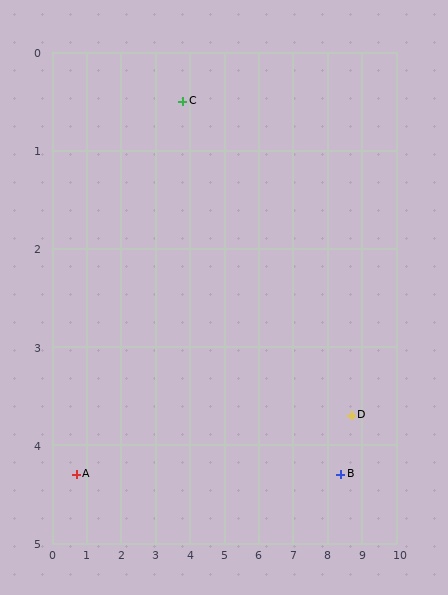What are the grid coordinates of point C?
Point C is at approximately (3.8, 0.5).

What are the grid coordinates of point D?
Point D is at approximately (8.7, 3.7).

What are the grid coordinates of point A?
Point A is at approximately (0.7, 4.3).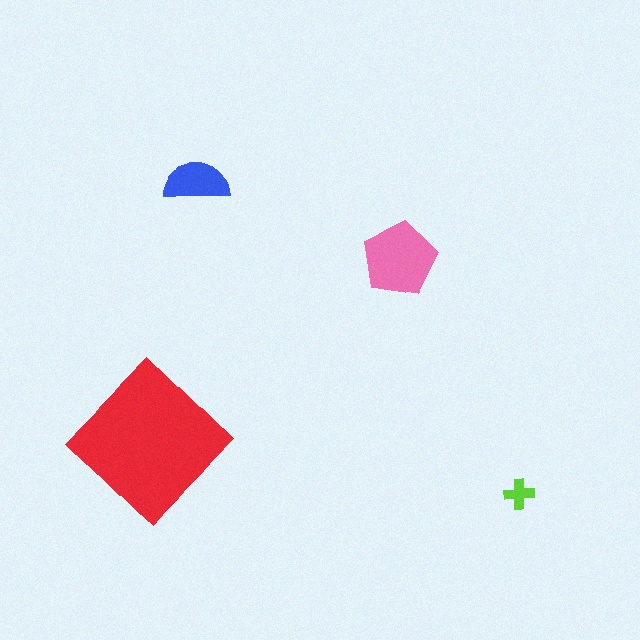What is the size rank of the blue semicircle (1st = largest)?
3rd.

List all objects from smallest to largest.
The lime cross, the blue semicircle, the pink pentagon, the red diamond.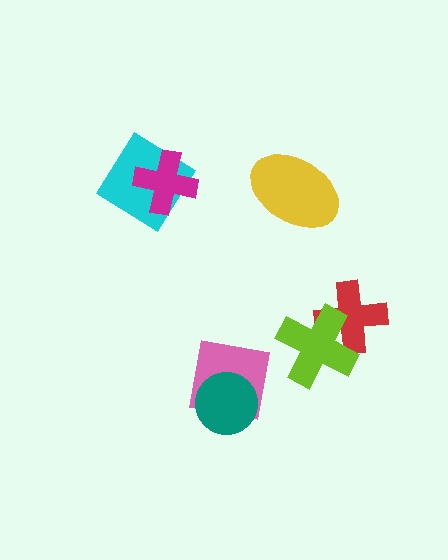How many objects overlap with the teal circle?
1 object overlaps with the teal circle.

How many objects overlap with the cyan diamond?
1 object overlaps with the cyan diamond.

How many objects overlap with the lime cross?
1 object overlaps with the lime cross.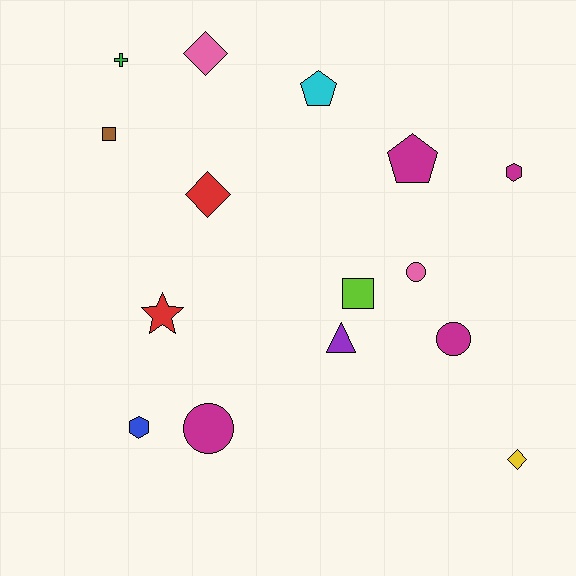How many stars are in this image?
There is 1 star.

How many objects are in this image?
There are 15 objects.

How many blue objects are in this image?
There is 1 blue object.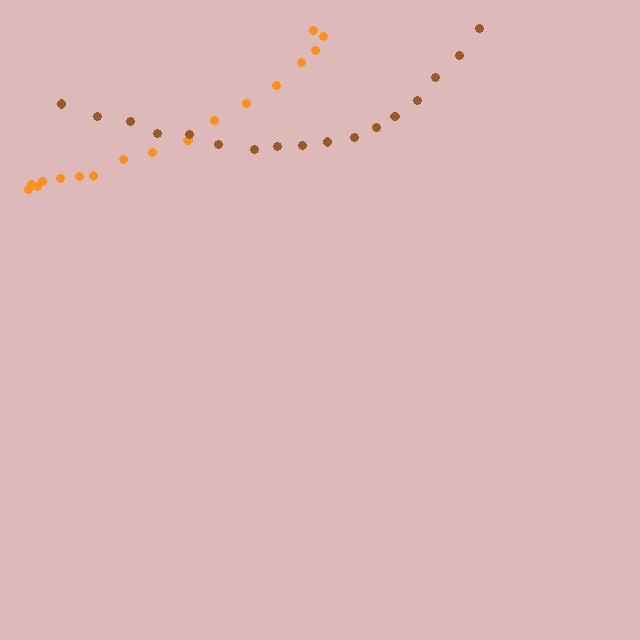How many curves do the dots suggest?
There are 2 distinct paths.